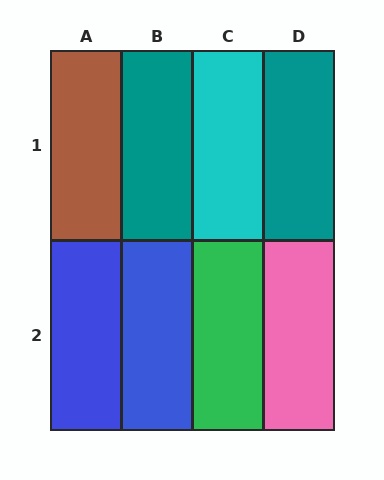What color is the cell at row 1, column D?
Teal.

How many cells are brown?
1 cell is brown.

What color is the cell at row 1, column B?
Teal.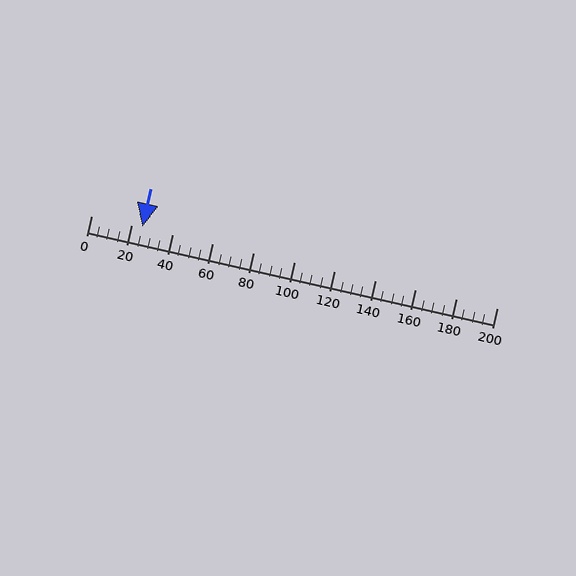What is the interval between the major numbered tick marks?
The major tick marks are spaced 20 units apart.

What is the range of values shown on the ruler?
The ruler shows values from 0 to 200.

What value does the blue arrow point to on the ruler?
The blue arrow points to approximately 25.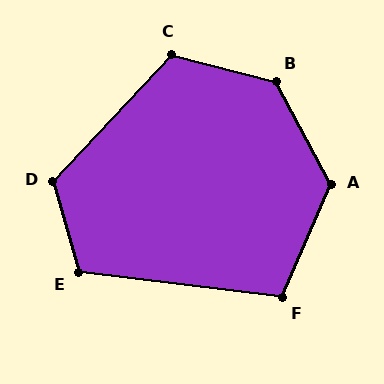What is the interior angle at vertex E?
Approximately 113 degrees (obtuse).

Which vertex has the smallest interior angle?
F, at approximately 106 degrees.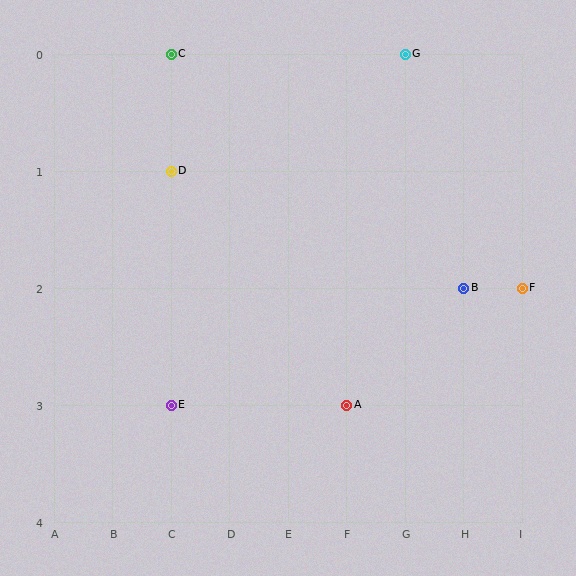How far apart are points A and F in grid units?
Points A and F are 3 columns and 1 row apart (about 3.2 grid units diagonally).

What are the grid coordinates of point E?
Point E is at grid coordinates (C, 3).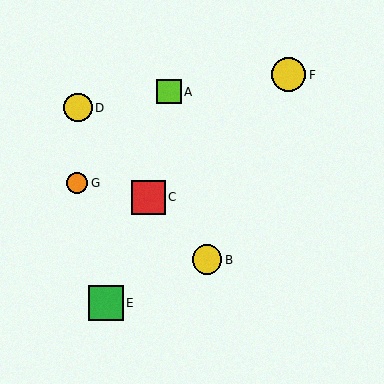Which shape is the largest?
The green square (labeled E) is the largest.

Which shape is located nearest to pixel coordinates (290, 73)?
The yellow circle (labeled F) at (288, 75) is nearest to that location.